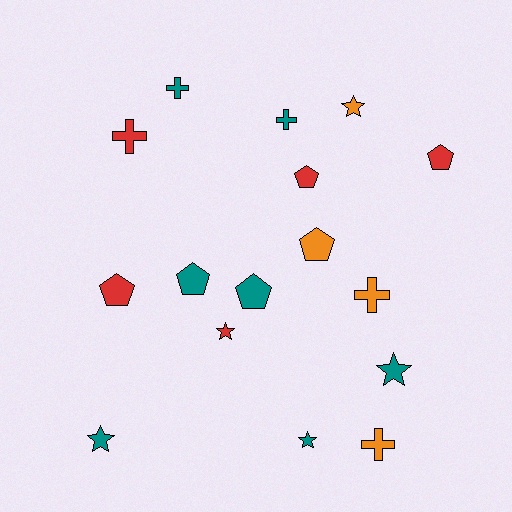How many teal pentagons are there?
There are 2 teal pentagons.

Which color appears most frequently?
Teal, with 7 objects.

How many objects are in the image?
There are 16 objects.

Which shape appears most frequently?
Pentagon, with 6 objects.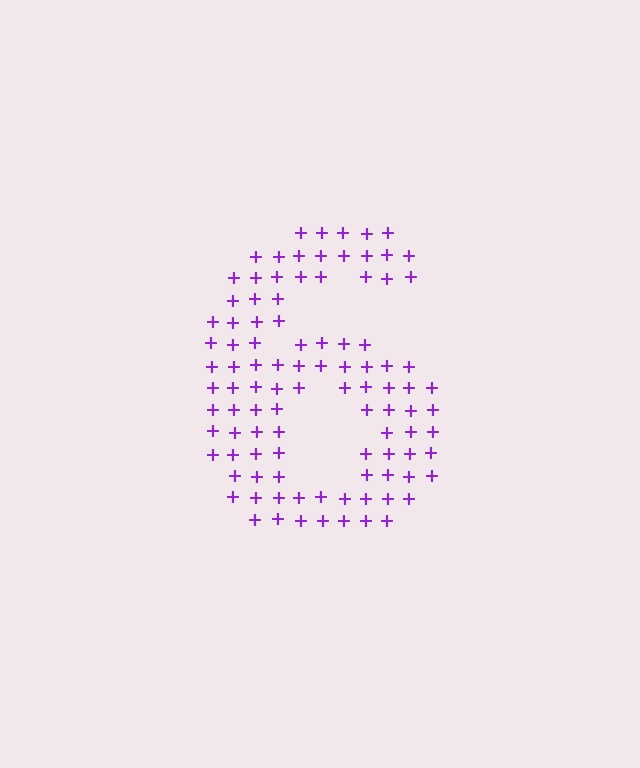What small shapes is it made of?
It is made of small plus signs.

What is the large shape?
The large shape is the digit 6.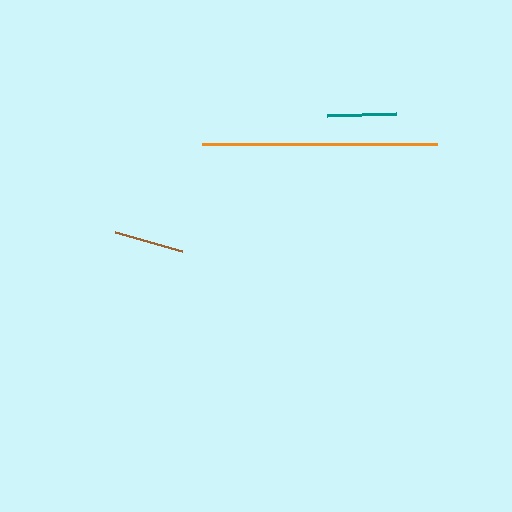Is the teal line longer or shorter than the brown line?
The teal line is longer than the brown line.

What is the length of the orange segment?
The orange segment is approximately 235 pixels long.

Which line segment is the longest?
The orange line is the longest at approximately 235 pixels.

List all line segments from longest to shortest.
From longest to shortest: orange, teal, brown.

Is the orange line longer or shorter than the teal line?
The orange line is longer than the teal line.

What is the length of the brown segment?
The brown segment is approximately 69 pixels long.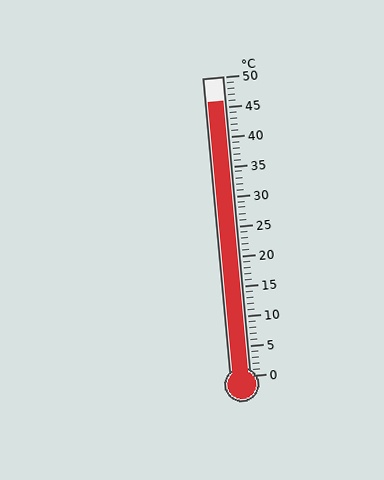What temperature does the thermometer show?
The thermometer shows approximately 46°C.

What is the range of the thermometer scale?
The thermometer scale ranges from 0°C to 50°C.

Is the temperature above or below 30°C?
The temperature is above 30°C.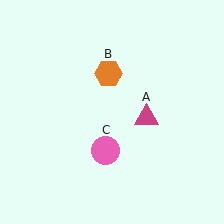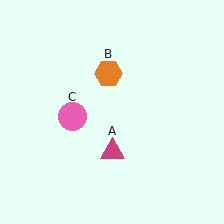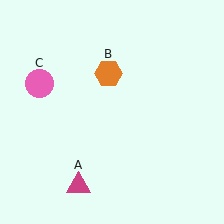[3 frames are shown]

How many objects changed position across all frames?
2 objects changed position: magenta triangle (object A), pink circle (object C).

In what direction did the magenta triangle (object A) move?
The magenta triangle (object A) moved down and to the left.